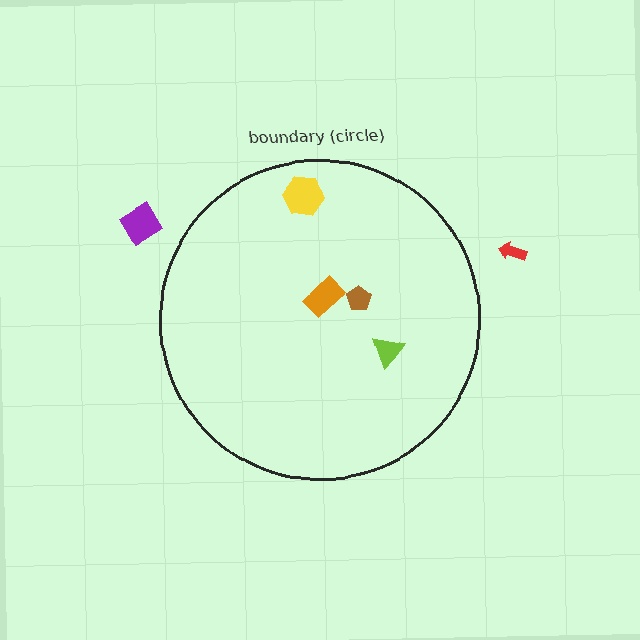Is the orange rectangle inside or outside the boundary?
Inside.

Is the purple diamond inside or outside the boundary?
Outside.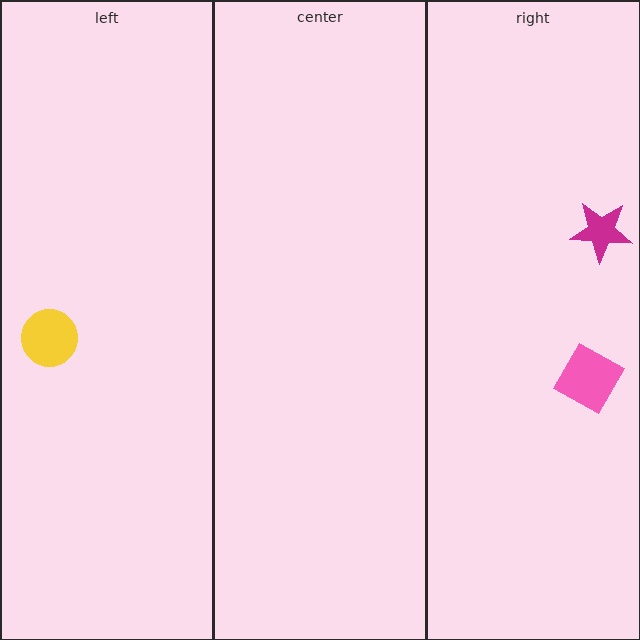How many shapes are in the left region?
1.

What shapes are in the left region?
The yellow circle.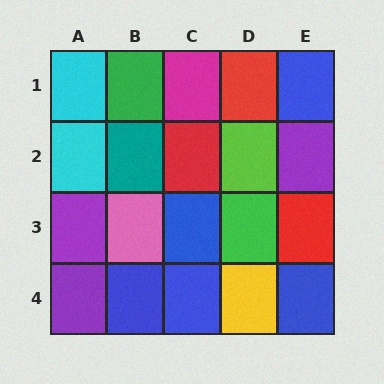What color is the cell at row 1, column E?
Blue.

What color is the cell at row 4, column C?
Blue.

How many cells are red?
3 cells are red.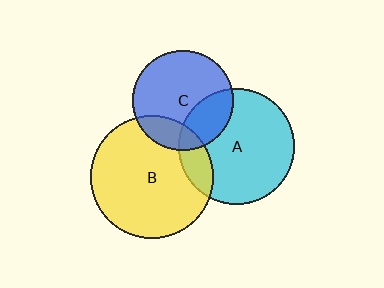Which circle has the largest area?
Circle B (yellow).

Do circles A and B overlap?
Yes.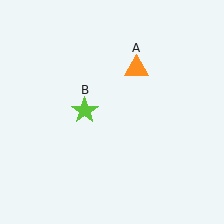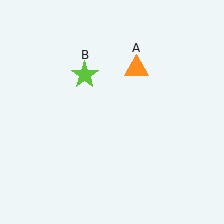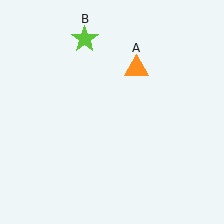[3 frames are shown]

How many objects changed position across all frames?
1 object changed position: lime star (object B).